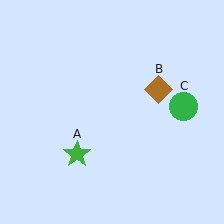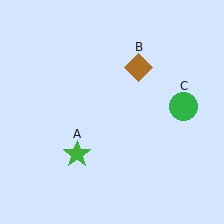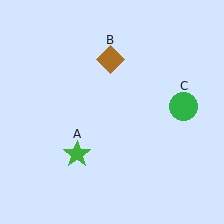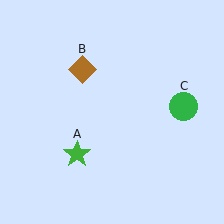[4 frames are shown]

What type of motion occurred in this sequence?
The brown diamond (object B) rotated counterclockwise around the center of the scene.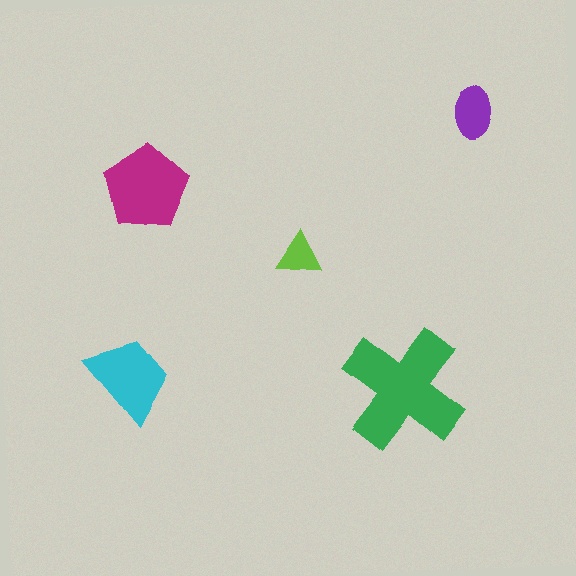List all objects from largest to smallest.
The green cross, the magenta pentagon, the cyan trapezoid, the purple ellipse, the lime triangle.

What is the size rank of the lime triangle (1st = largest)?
5th.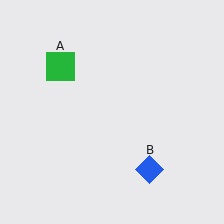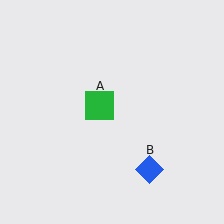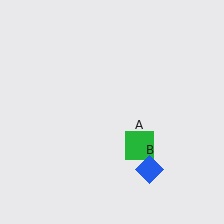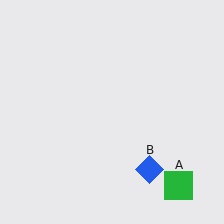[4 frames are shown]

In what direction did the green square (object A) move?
The green square (object A) moved down and to the right.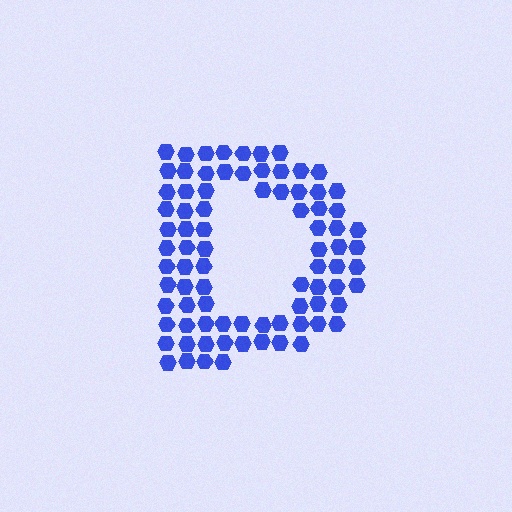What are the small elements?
The small elements are hexagons.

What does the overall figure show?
The overall figure shows the letter D.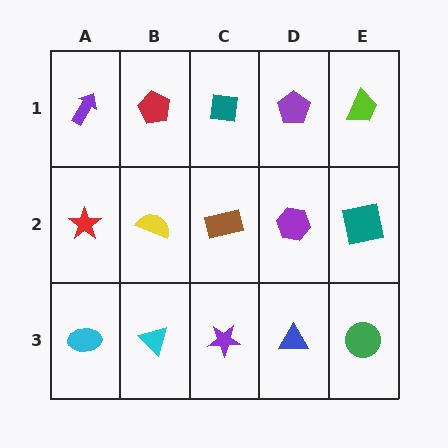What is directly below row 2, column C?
A purple star.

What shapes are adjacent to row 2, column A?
A purple arrow (row 1, column A), a cyan ellipse (row 3, column A), a yellow semicircle (row 2, column B).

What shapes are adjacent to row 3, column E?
A teal square (row 2, column E), a blue triangle (row 3, column D).